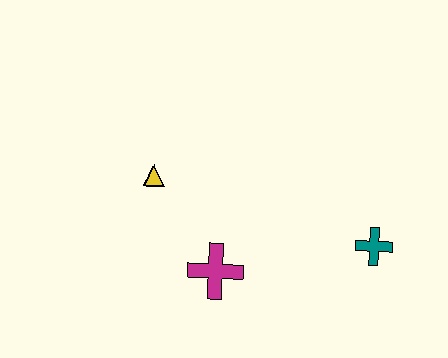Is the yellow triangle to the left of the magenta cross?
Yes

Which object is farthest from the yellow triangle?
The teal cross is farthest from the yellow triangle.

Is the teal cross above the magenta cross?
Yes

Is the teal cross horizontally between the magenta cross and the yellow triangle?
No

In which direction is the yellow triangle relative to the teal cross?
The yellow triangle is to the left of the teal cross.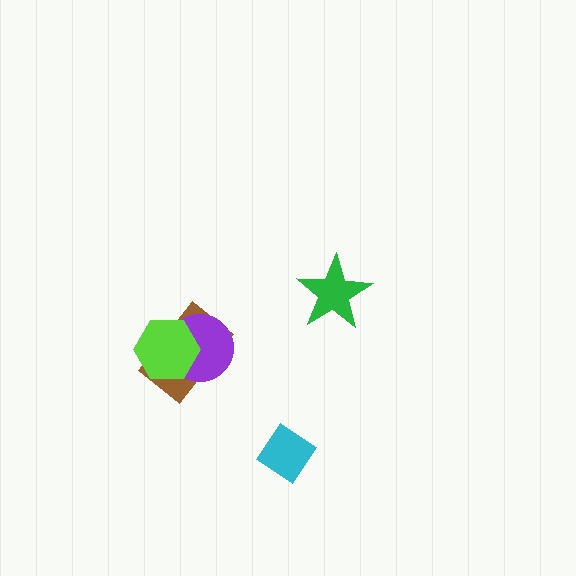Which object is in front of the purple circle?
The lime hexagon is in front of the purple circle.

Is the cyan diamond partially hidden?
No, no other shape covers it.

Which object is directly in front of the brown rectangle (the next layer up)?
The purple circle is directly in front of the brown rectangle.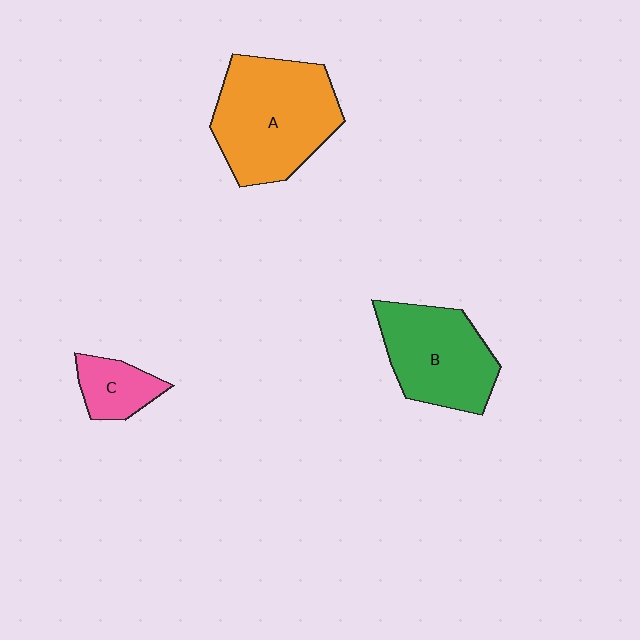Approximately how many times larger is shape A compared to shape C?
Approximately 3.1 times.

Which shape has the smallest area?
Shape C (pink).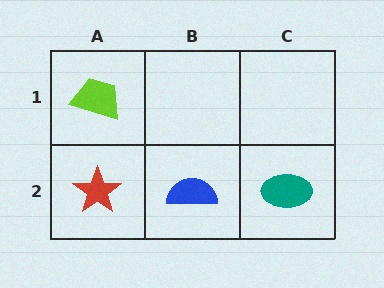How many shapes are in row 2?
3 shapes.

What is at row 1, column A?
A lime trapezoid.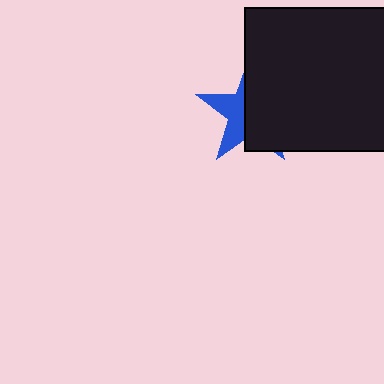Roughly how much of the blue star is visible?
A small part of it is visible (roughly 38%).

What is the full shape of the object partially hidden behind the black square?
The partially hidden object is a blue star.